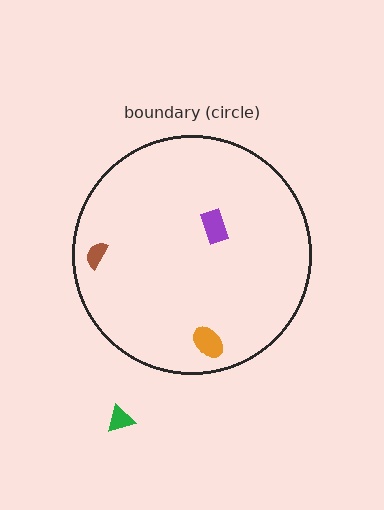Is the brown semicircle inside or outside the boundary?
Inside.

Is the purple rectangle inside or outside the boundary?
Inside.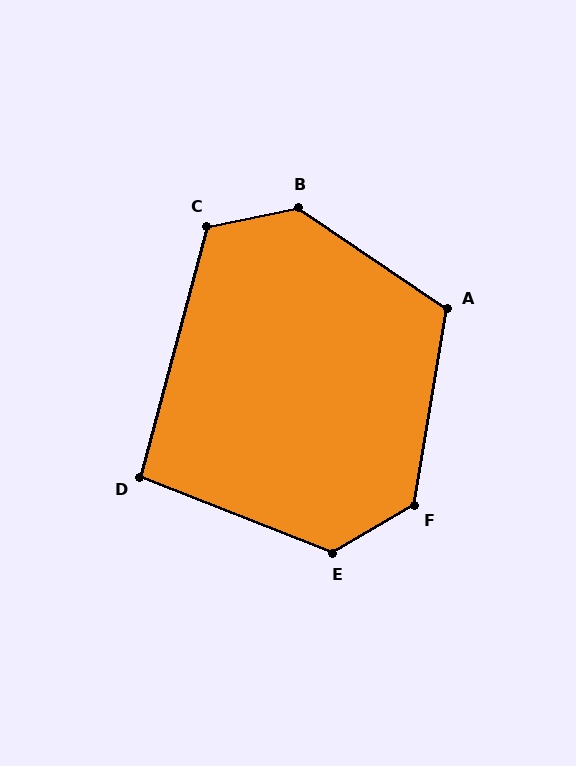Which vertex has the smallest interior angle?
D, at approximately 96 degrees.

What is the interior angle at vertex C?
Approximately 117 degrees (obtuse).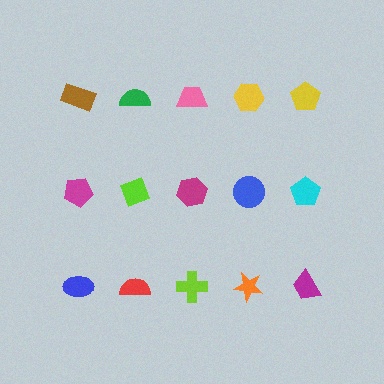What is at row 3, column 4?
An orange star.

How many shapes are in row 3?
5 shapes.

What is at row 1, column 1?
A brown rectangle.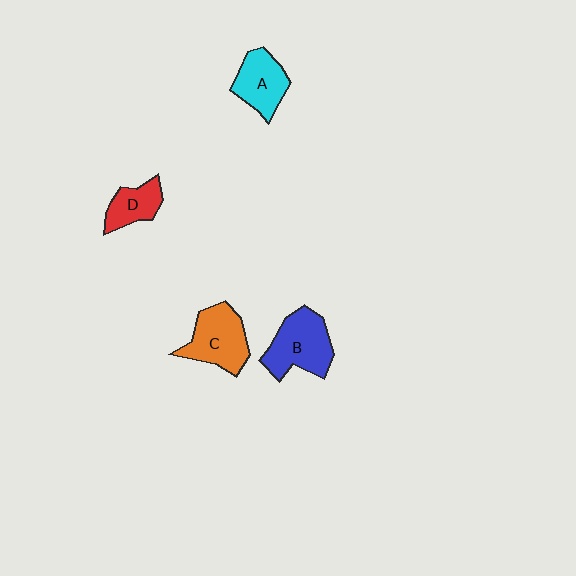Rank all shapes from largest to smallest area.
From largest to smallest: B (blue), C (orange), A (cyan), D (red).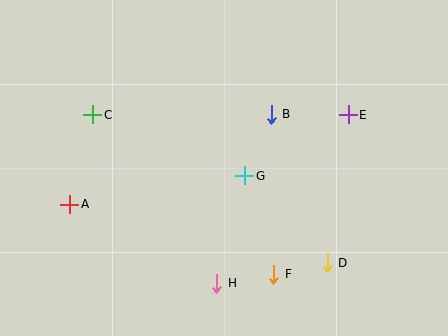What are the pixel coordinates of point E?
Point E is at (348, 115).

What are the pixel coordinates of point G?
Point G is at (245, 176).